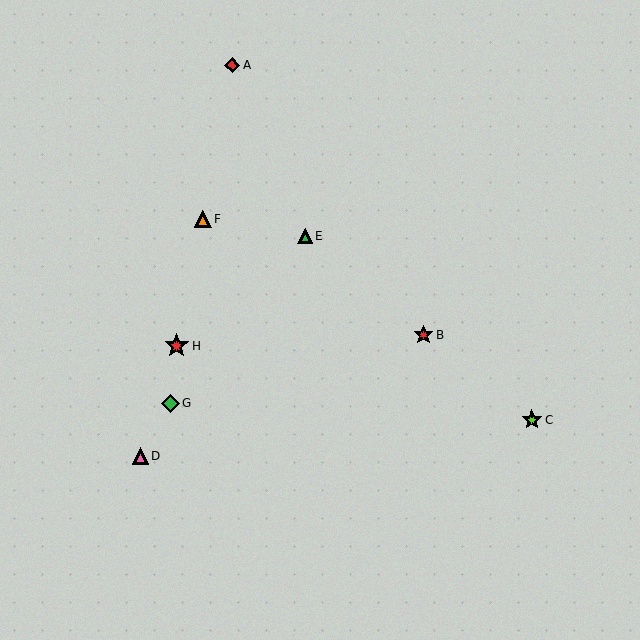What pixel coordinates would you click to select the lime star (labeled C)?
Click at (532, 420) to select the lime star C.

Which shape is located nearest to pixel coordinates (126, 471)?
The pink triangle (labeled D) at (140, 456) is nearest to that location.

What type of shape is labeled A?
Shape A is a red diamond.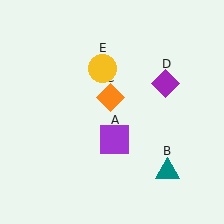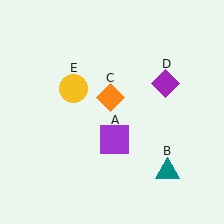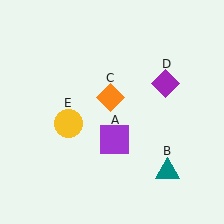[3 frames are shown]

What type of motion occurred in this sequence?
The yellow circle (object E) rotated counterclockwise around the center of the scene.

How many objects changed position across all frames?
1 object changed position: yellow circle (object E).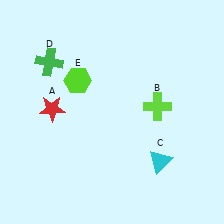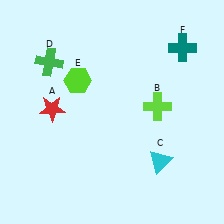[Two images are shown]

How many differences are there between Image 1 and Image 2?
There is 1 difference between the two images.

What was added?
A teal cross (F) was added in Image 2.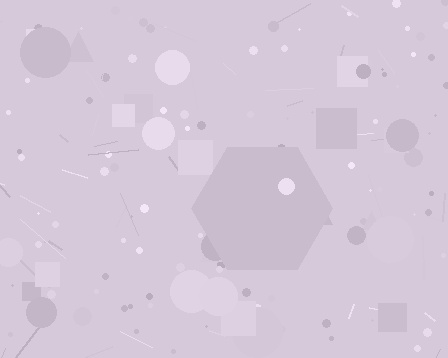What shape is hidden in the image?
A hexagon is hidden in the image.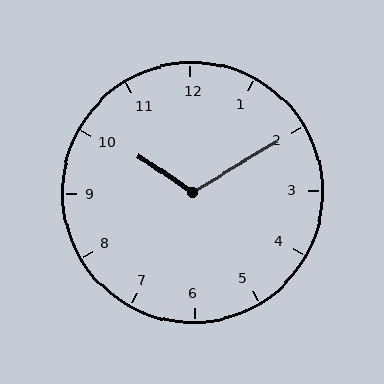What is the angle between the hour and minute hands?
Approximately 115 degrees.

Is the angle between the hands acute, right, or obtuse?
It is obtuse.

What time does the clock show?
10:10.